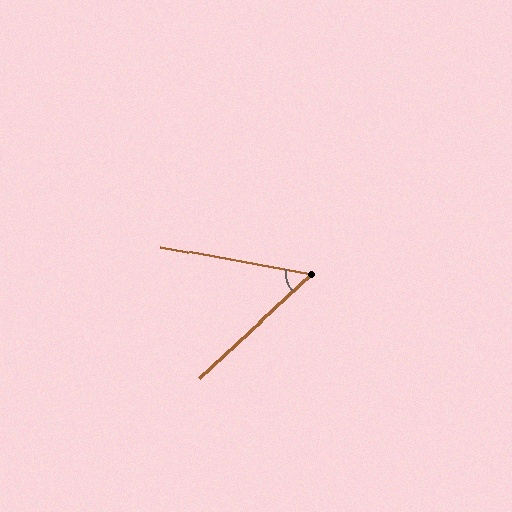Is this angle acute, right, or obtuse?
It is acute.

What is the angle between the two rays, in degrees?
Approximately 53 degrees.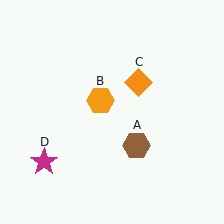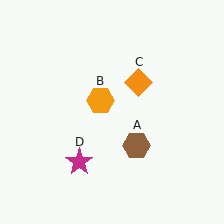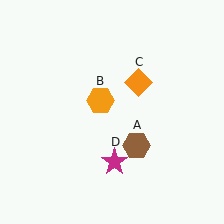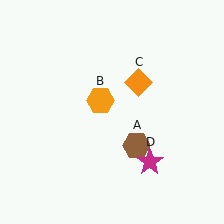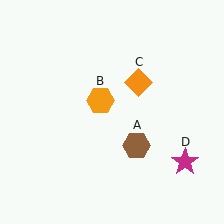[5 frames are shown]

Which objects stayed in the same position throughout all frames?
Brown hexagon (object A) and orange hexagon (object B) and orange diamond (object C) remained stationary.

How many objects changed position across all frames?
1 object changed position: magenta star (object D).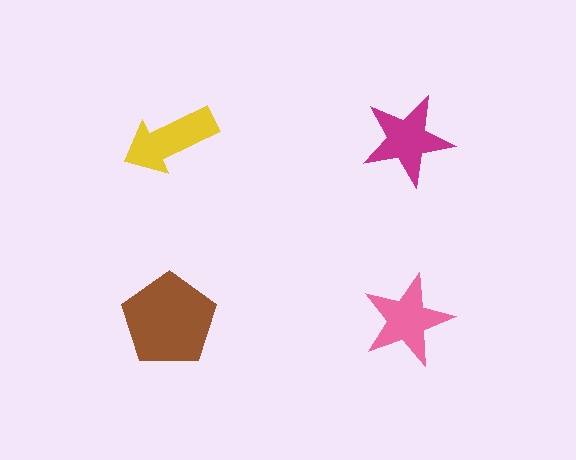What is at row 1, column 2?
A magenta star.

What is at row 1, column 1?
A yellow arrow.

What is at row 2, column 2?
A pink star.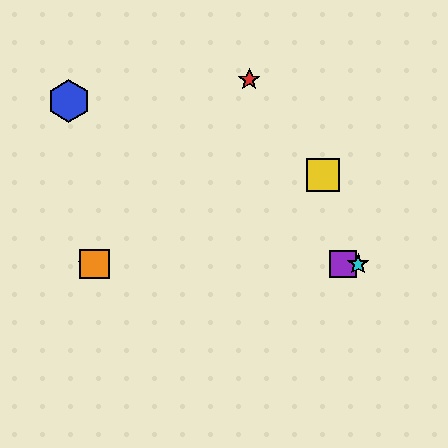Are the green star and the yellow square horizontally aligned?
No, the green star is at y≈264 and the yellow square is at y≈175.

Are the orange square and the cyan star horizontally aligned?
Yes, both are at y≈264.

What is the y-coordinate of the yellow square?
The yellow square is at y≈175.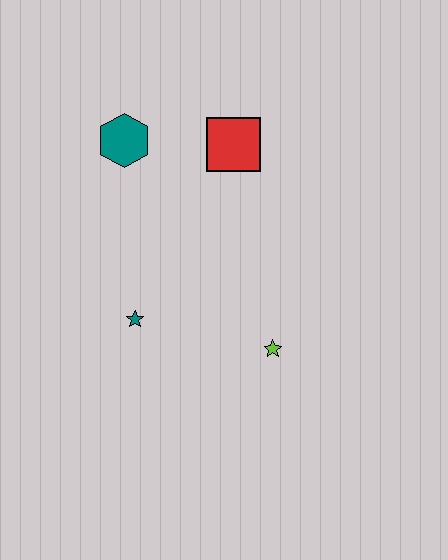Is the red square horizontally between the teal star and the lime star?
Yes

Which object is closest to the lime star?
The teal star is closest to the lime star.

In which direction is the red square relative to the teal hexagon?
The red square is to the right of the teal hexagon.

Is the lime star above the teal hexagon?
No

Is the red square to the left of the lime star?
Yes